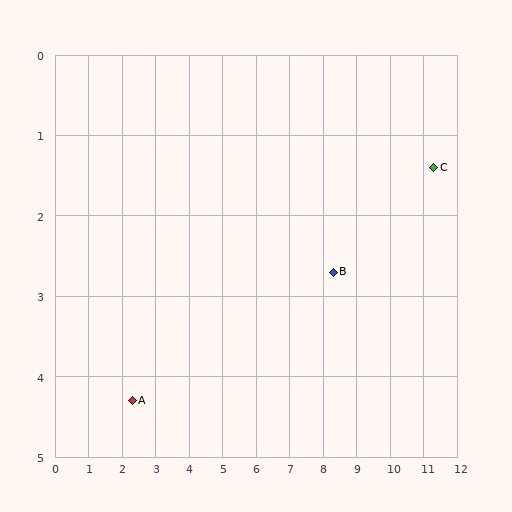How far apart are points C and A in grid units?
Points C and A are about 9.5 grid units apart.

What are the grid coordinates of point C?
Point C is at approximately (11.3, 1.4).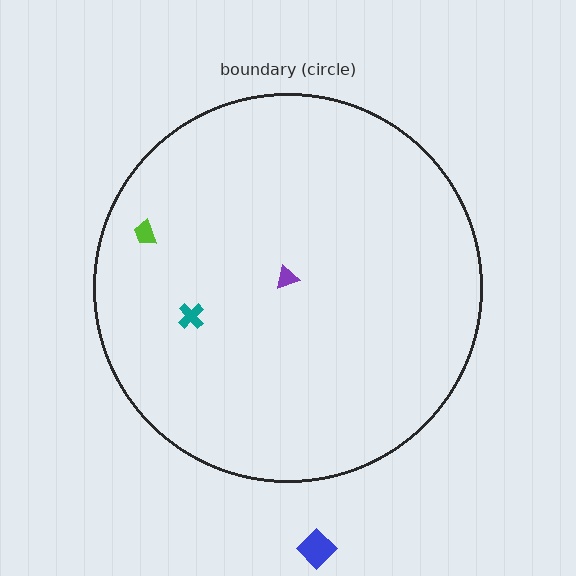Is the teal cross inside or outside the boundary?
Inside.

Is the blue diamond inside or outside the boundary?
Outside.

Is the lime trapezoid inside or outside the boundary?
Inside.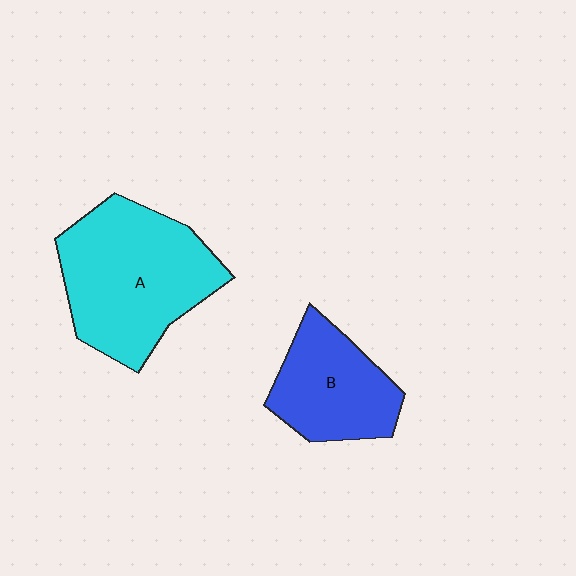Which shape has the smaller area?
Shape B (blue).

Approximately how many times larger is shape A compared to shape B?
Approximately 1.6 times.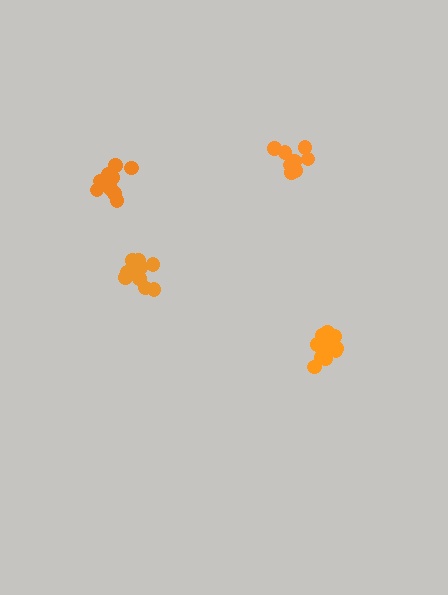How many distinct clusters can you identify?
There are 4 distinct clusters.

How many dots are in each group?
Group 1: 9 dots, Group 2: 11 dots, Group 3: 8 dots, Group 4: 12 dots (40 total).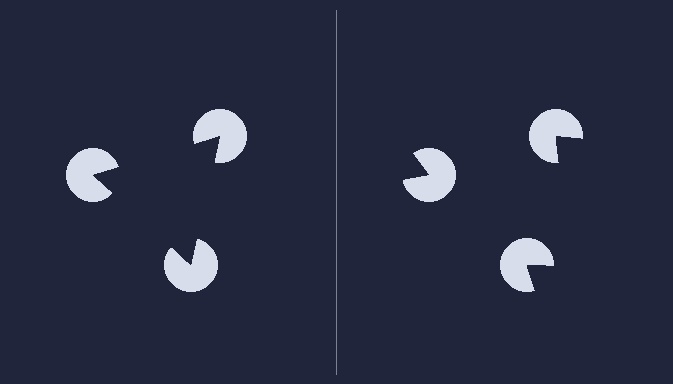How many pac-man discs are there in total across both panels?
6 — 3 on each side.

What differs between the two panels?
The pac-man discs are positioned identically on both sides; only the wedge orientations differ. On the left they align to a triangle; on the right they are misaligned.